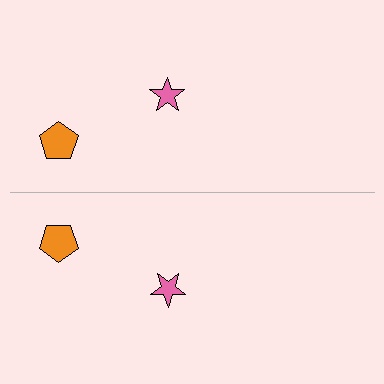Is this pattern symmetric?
Yes, this pattern has bilateral (reflection) symmetry.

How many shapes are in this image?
There are 4 shapes in this image.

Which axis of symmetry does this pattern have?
The pattern has a horizontal axis of symmetry running through the center of the image.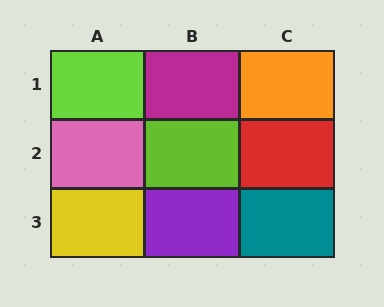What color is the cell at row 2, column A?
Pink.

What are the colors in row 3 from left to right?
Yellow, purple, teal.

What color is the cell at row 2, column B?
Lime.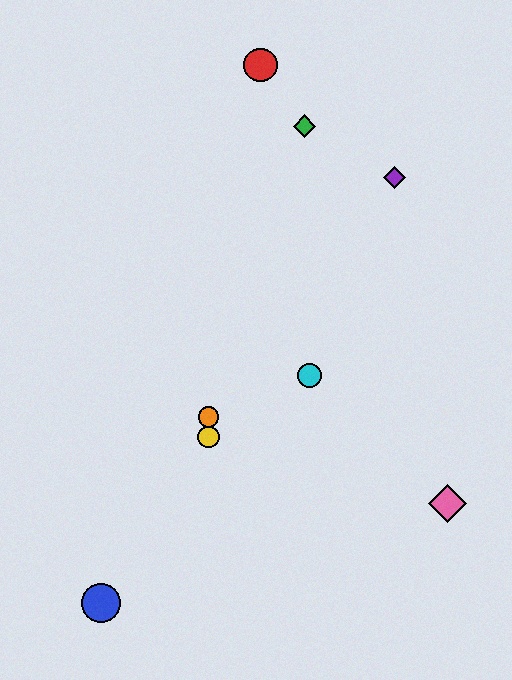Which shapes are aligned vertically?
The yellow circle, the orange circle are aligned vertically.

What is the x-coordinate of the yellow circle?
The yellow circle is at x≈208.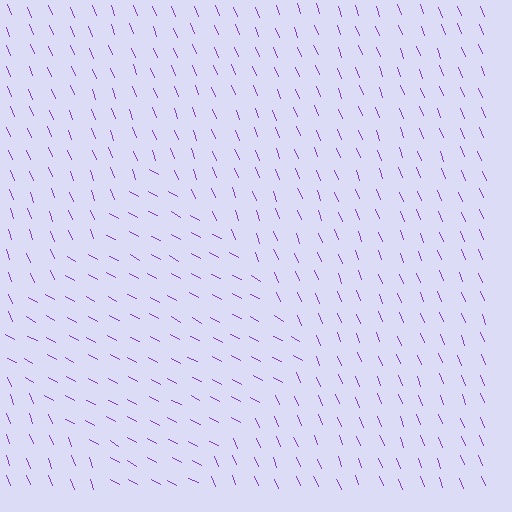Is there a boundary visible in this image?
Yes, there is a texture boundary formed by a change in line orientation.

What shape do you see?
I see a diamond.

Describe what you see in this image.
The image is filled with small purple line segments. A diamond region in the image has lines oriented differently from the surrounding lines, creating a visible texture boundary.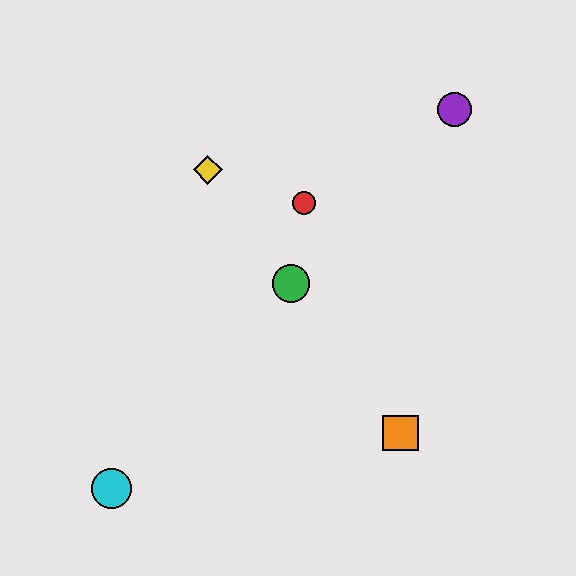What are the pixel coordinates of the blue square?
The blue square is at (403, 436).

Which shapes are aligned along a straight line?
The blue square, the green circle, the yellow diamond, the orange square are aligned along a straight line.